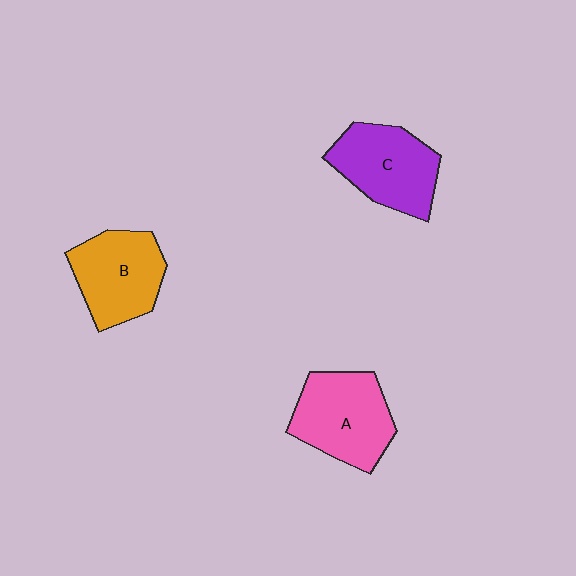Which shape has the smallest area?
Shape B (orange).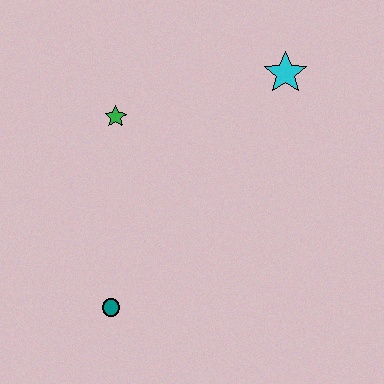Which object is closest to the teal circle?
The green star is closest to the teal circle.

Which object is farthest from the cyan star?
The teal circle is farthest from the cyan star.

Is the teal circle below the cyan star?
Yes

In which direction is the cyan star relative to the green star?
The cyan star is to the right of the green star.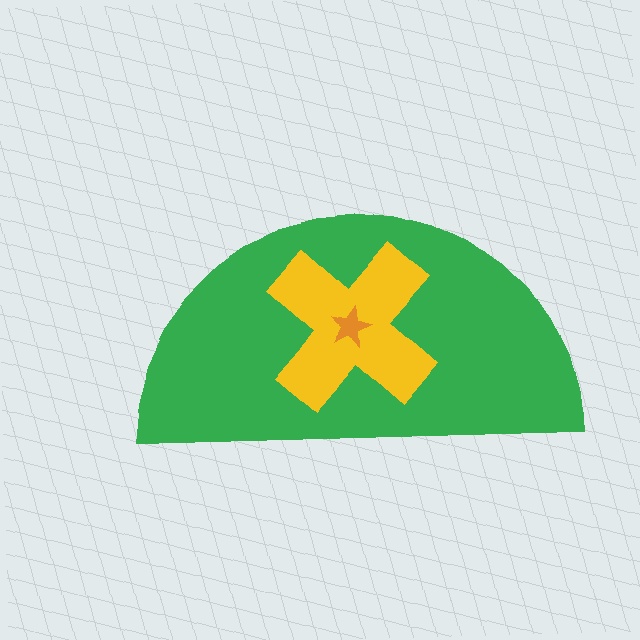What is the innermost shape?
The orange star.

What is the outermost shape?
The green semicircle.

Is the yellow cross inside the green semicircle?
Yes.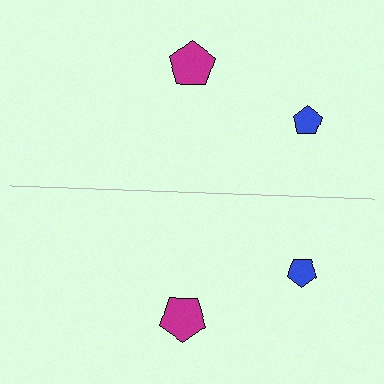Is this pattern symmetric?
Yes, this pattern has bilateral (reflection) symmetry.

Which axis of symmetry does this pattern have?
The pattern has a horizontal axis of symmetry running through the center of the image.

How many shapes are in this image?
There are 4 shapes in this image.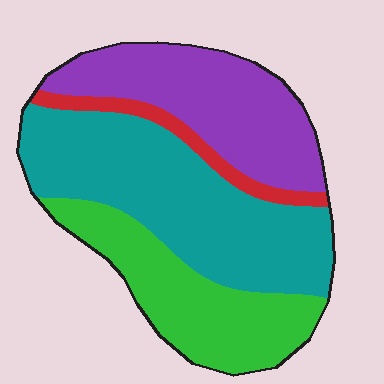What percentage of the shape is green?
Green covers 25% of the shape.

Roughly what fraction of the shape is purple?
Purple takes up about one quarter (1/4) of the shape.